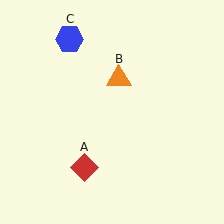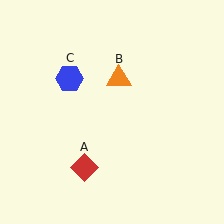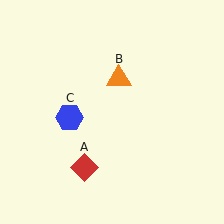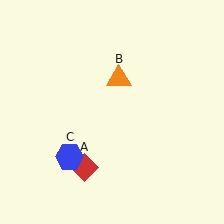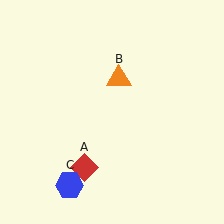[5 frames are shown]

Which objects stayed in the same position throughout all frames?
Red diamond (object A) and orange triangle (object B) remained stationary.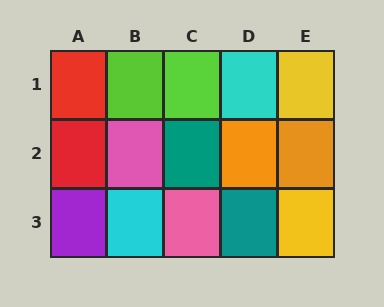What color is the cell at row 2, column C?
Teal.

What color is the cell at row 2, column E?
Orange.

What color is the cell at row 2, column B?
Pink.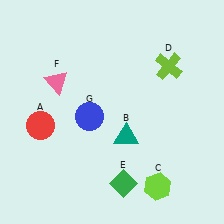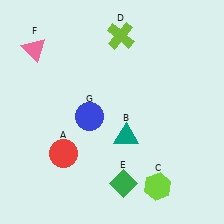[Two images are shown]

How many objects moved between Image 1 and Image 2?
3 objects moved between the two images.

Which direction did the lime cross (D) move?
The lime cross (D) moved left.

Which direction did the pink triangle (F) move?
The pink triangle (F) moved up.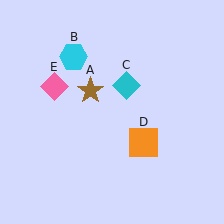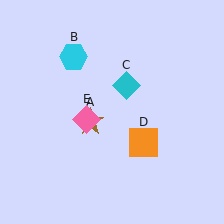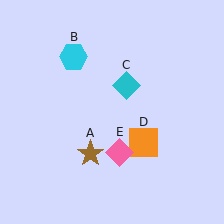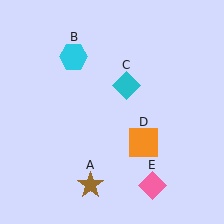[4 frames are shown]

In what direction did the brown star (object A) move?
The brown star (object A) moved down.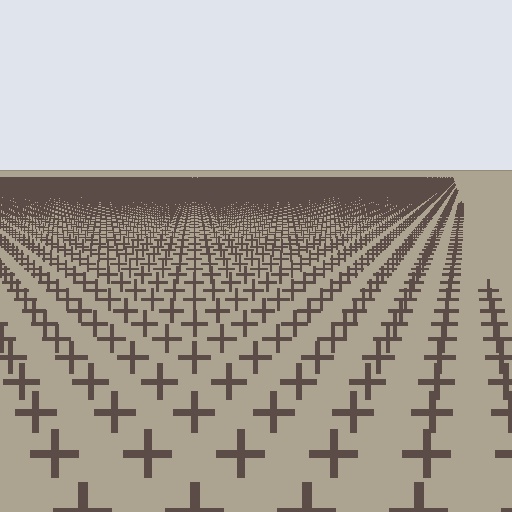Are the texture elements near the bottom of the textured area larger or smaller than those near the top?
Larger. Near the bottom, elements are closer to the viewer and appear at a bigger on-screen size.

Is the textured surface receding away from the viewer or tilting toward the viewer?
The surface is receding away from the viewer. Texture elements get smaller and denser toward the top.